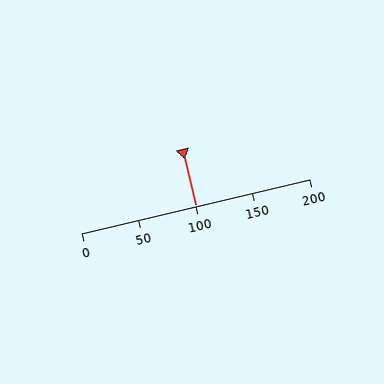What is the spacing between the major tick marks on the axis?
The major ticks are spaced 50 apart.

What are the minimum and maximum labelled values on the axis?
The axis runs from 0 to 200.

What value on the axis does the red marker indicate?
The marker indicates approximately 100.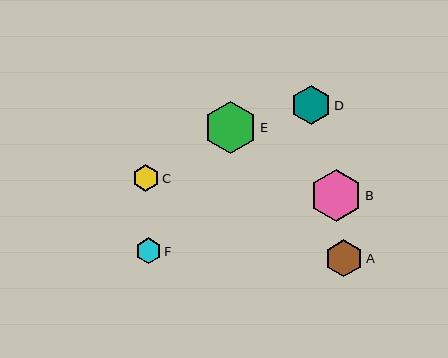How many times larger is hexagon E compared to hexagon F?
Hexagon E is approximately 2.0 times the size of hexagon F.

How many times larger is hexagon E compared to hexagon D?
Hexagon E is approximately 1.3 times the size of hexagon D.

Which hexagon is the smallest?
Hexagon F is the smallest with a size of approximately 26 pixels.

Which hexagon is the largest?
Hexagon E is the largest with a size of approximately 53 pixels.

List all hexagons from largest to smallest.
From largest to smallest: E, B, D, A, C, F.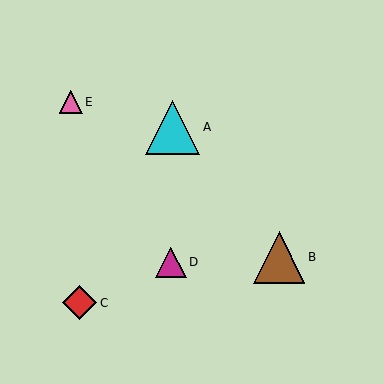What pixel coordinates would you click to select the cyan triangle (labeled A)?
Click at (173, 127) to select the cyan triangle A.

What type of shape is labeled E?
Shape E is a pink triangle.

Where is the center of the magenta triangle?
The center of the magenta triangle is at (171, 262).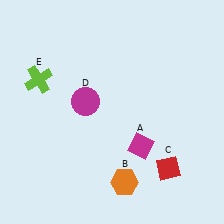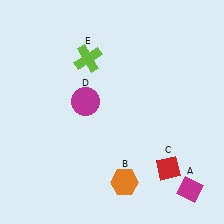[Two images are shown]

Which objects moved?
The objects that moved are: the magenta diamond (A), the lime cross (E).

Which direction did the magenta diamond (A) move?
The magenta diamond (A) moved right.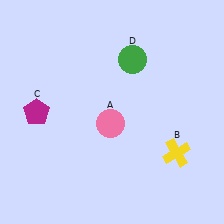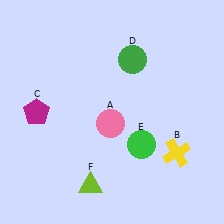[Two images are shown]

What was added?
A green circle (E), a lime triangle (F) were added in Image 2.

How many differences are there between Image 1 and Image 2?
There are 2 differences between the two images.